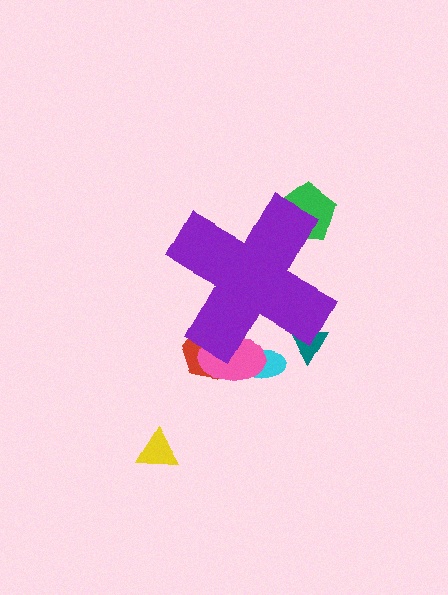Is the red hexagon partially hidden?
Yes, the red hexagon is partially hidden behind the purple cross.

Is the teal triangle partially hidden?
Yes, the teal triangle is partially hidden behind the purple cross.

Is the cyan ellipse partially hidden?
Yes, the cyan ellipse is partially hidden behind the purple cross.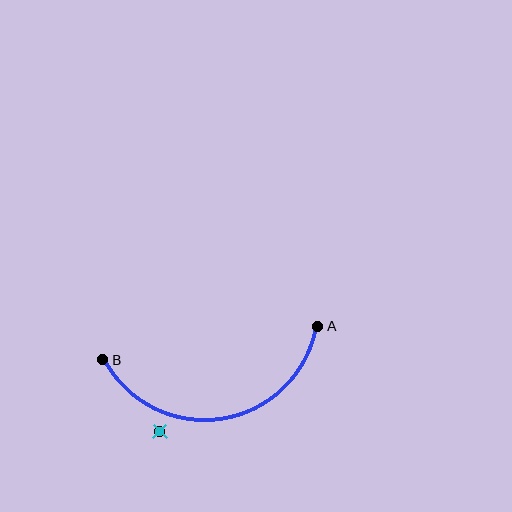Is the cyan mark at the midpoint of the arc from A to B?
No — the cyan mark does not lie on the arc at all. It sits slightly outside the curve.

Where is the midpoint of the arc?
The arc midpoint is the point on the curve farthest from the straight line joining A and B. It sits below that line.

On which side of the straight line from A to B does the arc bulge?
The arc bulges below the straight line connecting A and B.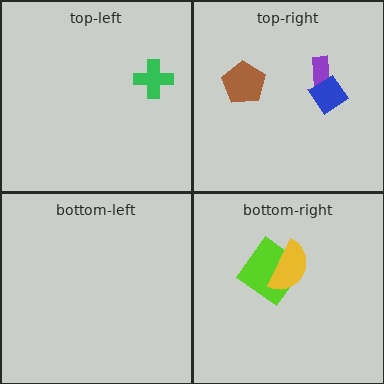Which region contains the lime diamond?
The bottom-right region.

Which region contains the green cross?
The top-left region.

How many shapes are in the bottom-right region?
2.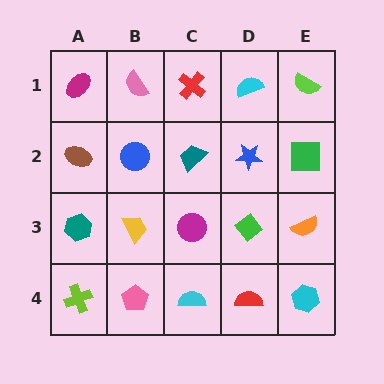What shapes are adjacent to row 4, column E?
An orange semicircle (row 3, column E), a red semicircle (row 4, column D).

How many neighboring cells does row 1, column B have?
3.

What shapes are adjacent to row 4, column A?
A teal hexagon (row 3, column A), a pink pentagon (row 4, column B).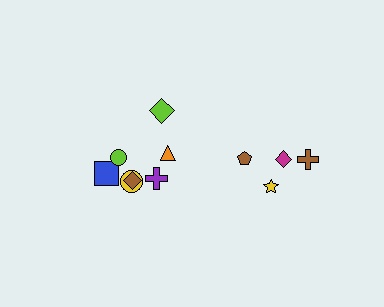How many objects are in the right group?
There are 4 objects.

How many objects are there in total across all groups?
There are 11 objects.